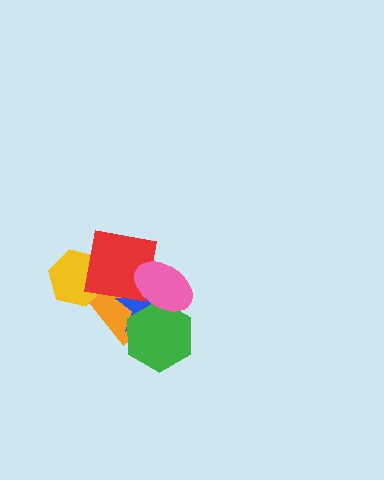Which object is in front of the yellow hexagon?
The red square is in front of the yellow hexagon.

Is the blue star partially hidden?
Yes, it is partially covered by another shape.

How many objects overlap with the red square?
4 objects overlap with the red square.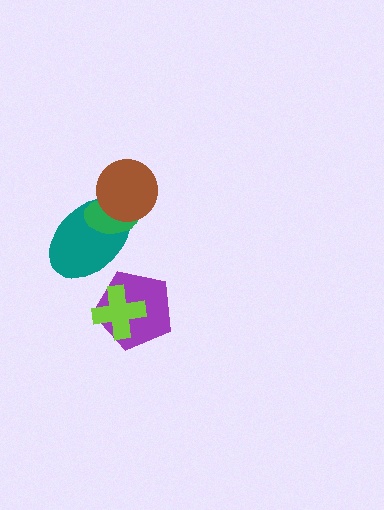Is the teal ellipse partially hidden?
Yes, it is partially covered by another shape.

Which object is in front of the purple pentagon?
The lime cross is in front of the purple pentagon.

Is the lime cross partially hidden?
No, no other shape covers it.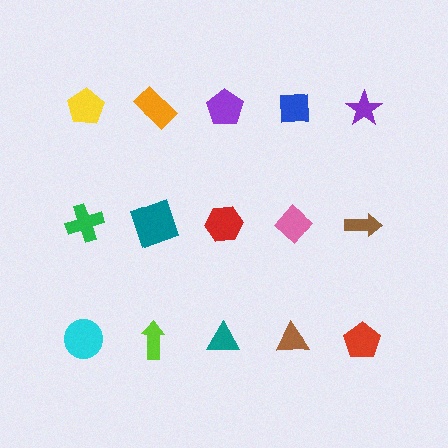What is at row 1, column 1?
A yellow pentagon.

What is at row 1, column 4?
A blue square.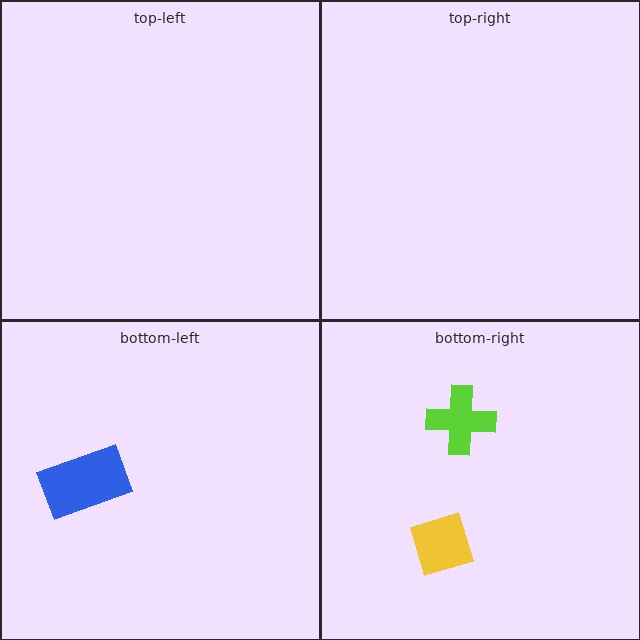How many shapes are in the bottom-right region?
2.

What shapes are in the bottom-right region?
The yellow diamond, the lime cross.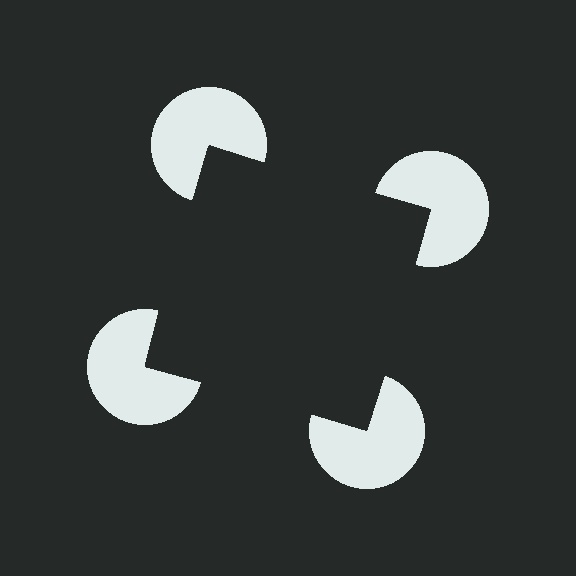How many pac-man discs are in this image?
There are 4 — one at each vertex of the illusory square.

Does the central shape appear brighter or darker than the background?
It typically appears slightly darker than the background, even though no actual brightness change is drawn.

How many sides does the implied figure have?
4 sides.